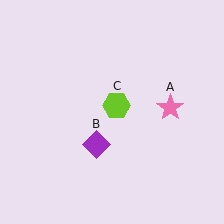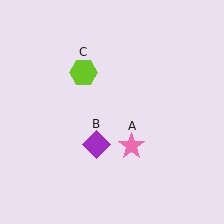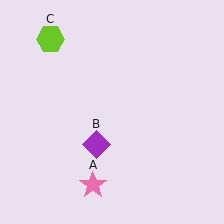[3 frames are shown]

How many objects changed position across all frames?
2 objects changed position: pink star (object A), lime hexagon (object C).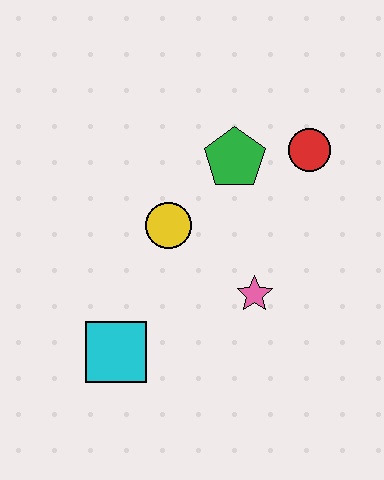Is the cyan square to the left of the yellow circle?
Yes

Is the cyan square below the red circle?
Yes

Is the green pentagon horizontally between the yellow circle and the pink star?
Yes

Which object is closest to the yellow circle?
The green pentagon is closest to the yellow circle.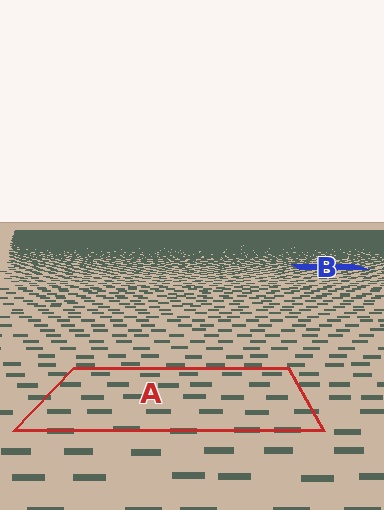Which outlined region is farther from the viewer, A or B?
Region B is farther from the viewer — the texture elements inside it appear smaller and more densely packed.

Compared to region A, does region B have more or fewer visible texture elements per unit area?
Region B has more texture elements per unit area — they are packed more densely because it is farther away.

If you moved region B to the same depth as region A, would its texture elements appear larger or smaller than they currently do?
They would appear larger. At a closer depth, the same texture elements are projected at a bigger on-screen size.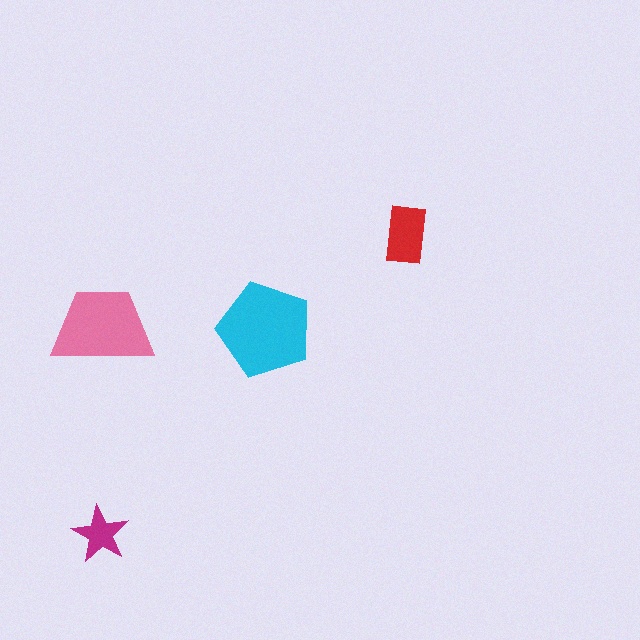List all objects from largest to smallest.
The cyan pentagon, the pink trapezoid, the red rectangle, the magenta star.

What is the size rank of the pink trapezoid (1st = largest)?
2nd.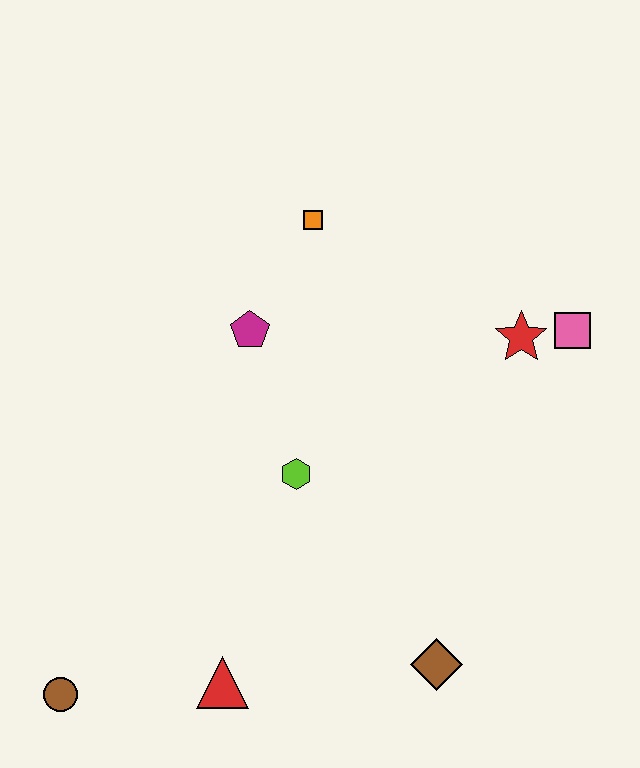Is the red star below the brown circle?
No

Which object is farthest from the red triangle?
The pink square is farthest from the red triangle.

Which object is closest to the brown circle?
The red triangle is closest to the brown circle.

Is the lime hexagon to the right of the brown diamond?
No